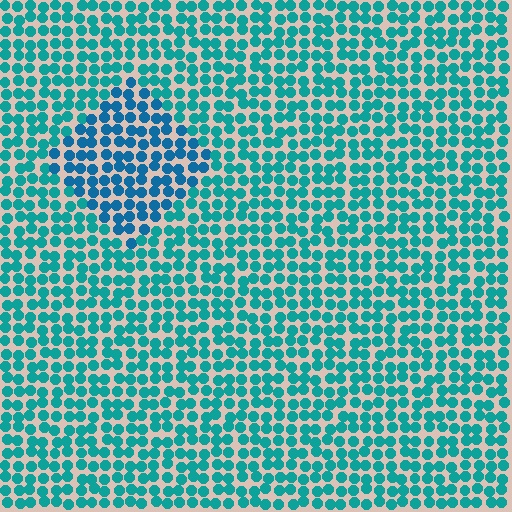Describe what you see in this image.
The image is filled with small teal elements in a uniform arrangement. A diamond-shaped region is visible where the elements are tinted to a slightly different hue, forming a subtle color boundary.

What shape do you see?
I see a diamond.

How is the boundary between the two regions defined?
The boundary is defined purely by a slight shift in hue (about 25 degrees). Spacing, size, and orientation are identical on both sides.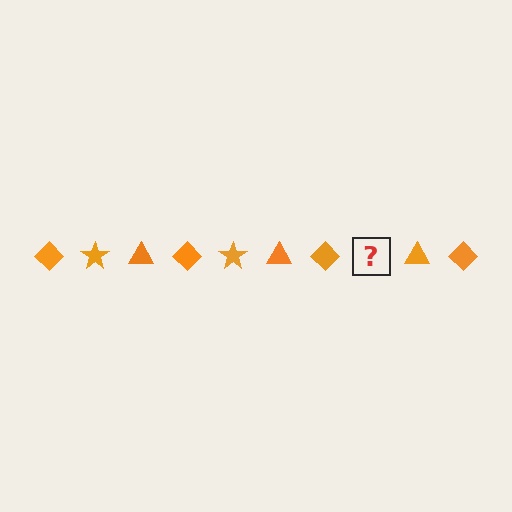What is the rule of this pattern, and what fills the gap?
The rule is that the pattern cycles through diamond, star, triangle shapes in orange. The gap should be filled with an orange star.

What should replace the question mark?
The question mark should be replaced with an orange star.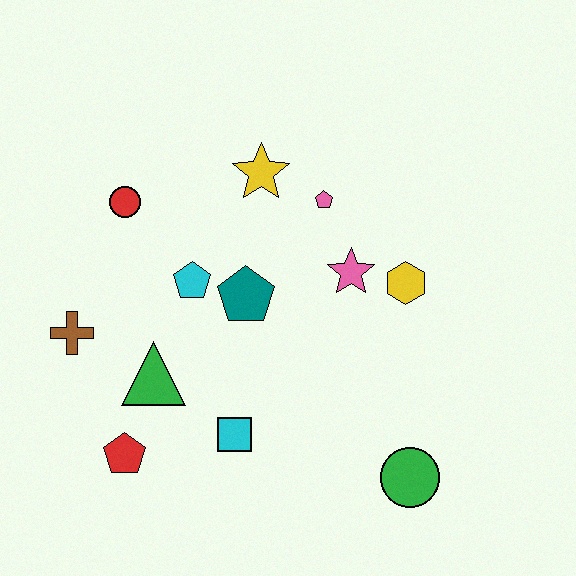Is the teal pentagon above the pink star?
No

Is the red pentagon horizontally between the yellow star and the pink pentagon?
No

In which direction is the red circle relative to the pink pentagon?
The red circle is to the left of the pink pentagon.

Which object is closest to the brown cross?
The green triangle is closest to the brown cross.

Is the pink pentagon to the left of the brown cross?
No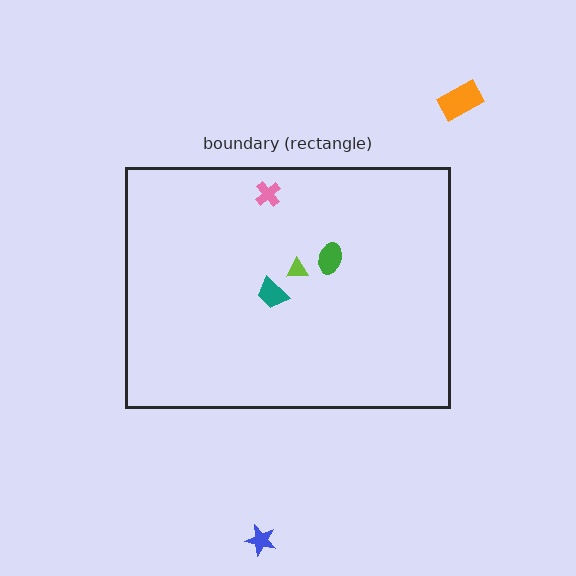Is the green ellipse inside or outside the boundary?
Inside.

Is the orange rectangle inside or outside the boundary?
Outside.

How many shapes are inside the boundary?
4 inside, 2 outside.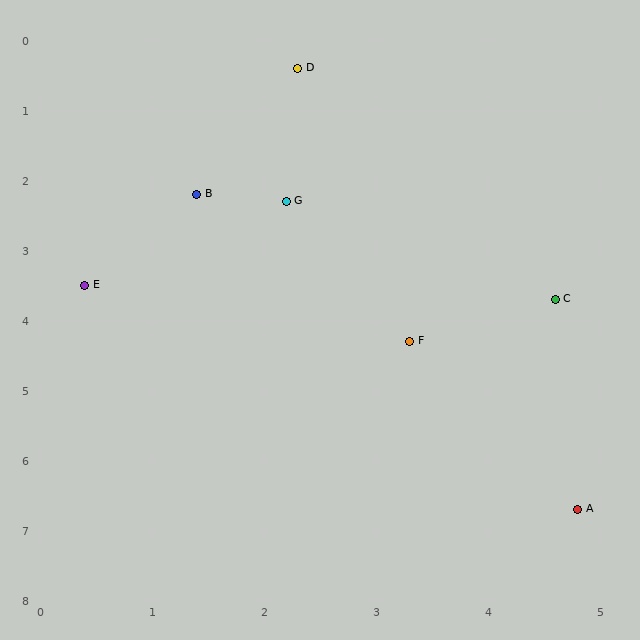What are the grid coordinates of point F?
Point F is at approximately (3.3, 4.3).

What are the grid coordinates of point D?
Point D is at approximately (2.3, 0.4).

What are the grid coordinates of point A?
Point A is at approximately (4.8, 6.7).